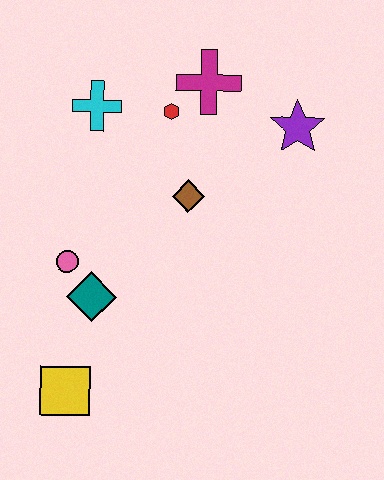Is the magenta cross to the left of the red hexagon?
No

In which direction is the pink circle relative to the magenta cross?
The pink circle is below the magenta cross.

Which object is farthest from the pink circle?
The purple star is farthest from the pink circle.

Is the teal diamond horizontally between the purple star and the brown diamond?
No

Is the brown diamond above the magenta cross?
No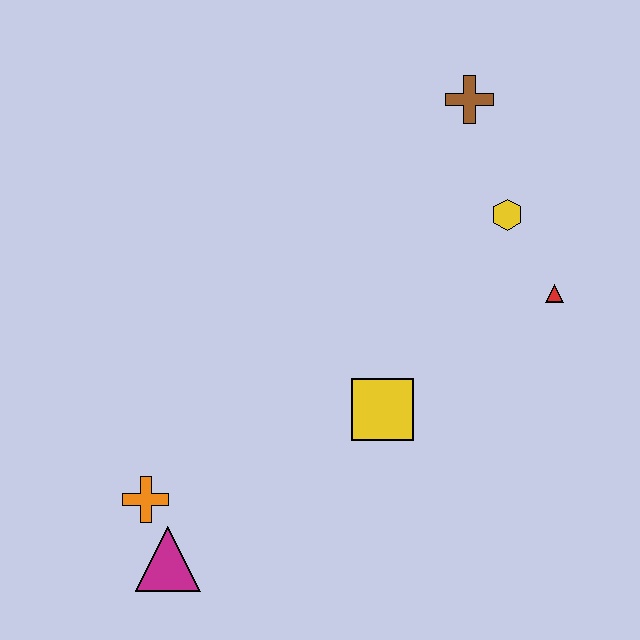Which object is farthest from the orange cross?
The brown cross is farthest from the orange cross.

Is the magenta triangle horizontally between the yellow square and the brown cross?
No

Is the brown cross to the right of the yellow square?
Yes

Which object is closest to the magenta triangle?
The orange cross is closest to the magenta triangle.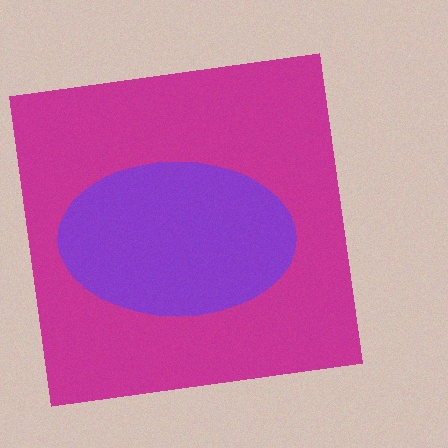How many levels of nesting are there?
2.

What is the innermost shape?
The purple ellipse.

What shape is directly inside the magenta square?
The purple ellipse.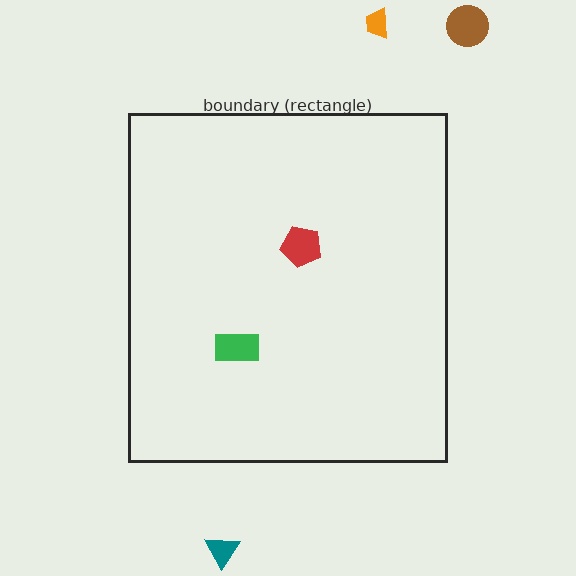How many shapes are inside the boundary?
2 inside, 3 outside.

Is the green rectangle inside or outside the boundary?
Inside.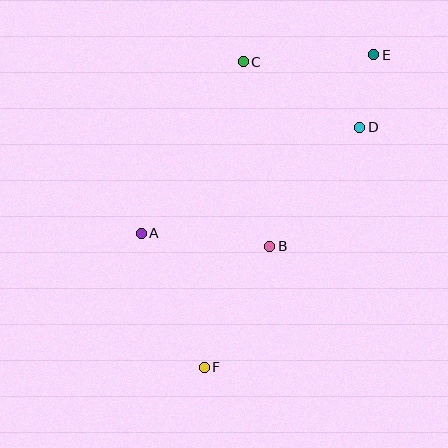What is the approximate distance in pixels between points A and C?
The distance between A and C is approximately 200 pixels.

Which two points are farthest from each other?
Points E and F are farthest from each other.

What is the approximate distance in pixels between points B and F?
The distance between B and F is approximately 138 pixels.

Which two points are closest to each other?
Points D and E are closest to each other.